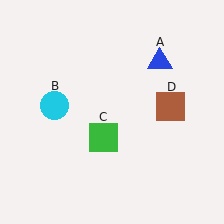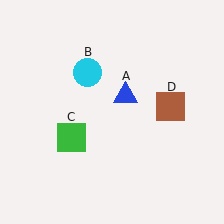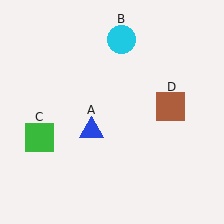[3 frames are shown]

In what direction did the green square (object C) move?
The green square (object C) moved left.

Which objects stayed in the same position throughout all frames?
Brown square (object D) remained stationary.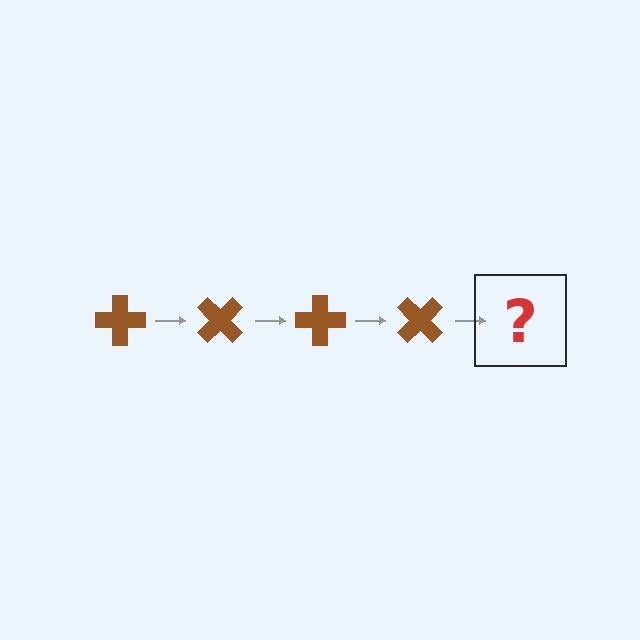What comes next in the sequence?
The next element should be a brown cross rotated 180 degrees.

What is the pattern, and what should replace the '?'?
The pattern is that the cross rotates 45 degrees each step. The '?' should be a brown cross rotated 180 degrees.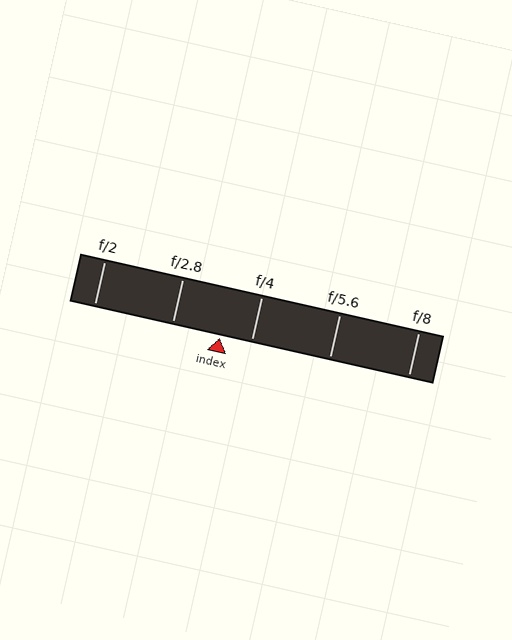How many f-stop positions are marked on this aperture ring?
There are 5 f-stop positions marked.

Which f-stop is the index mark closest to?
The index mark is closest to f/4.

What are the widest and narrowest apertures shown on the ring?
The widest aperture shown is f/2 and the narrowest is f/8.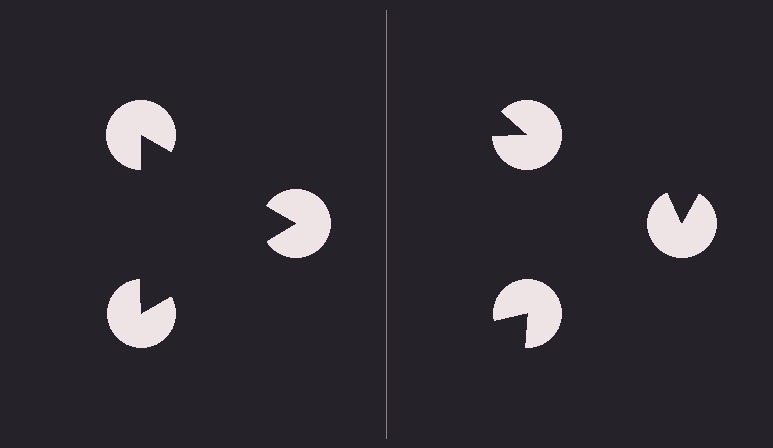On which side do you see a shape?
An illusory triangle appears on the left side. On the right side the wedge cuts are rotated, so no coherent shape forms.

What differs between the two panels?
The pac-man discs are positioned identically on both sides; only the wedge orientations differ. On the left they align to a triangle; on the right they are misaligned.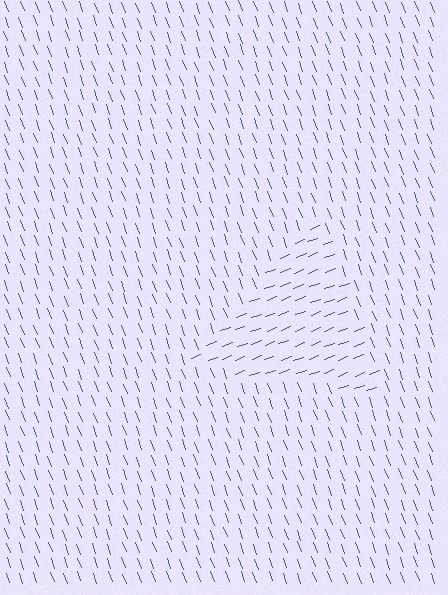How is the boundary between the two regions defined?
The boundary is defined purely by a change in line orientation (approximately 90 degrees difference). All lines are the same color and thickness.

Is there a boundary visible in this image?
Yes, there is a texture boundary formed by a change in line orientation.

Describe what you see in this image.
The image is filled with small blue line segments. A triangle region in the image has lines oriented differently from the surrounding lines, creating a visible texture boundary.